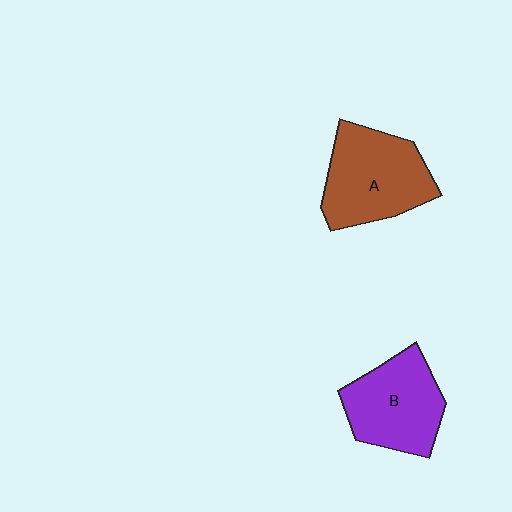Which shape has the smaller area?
Shape B (purple).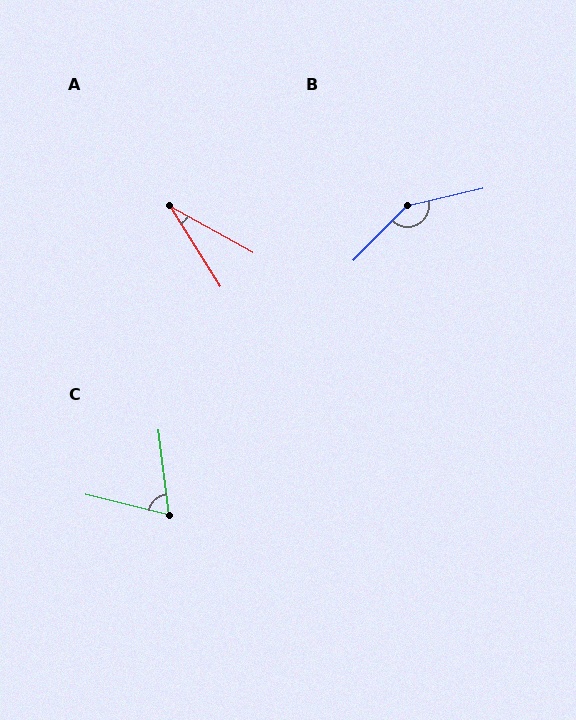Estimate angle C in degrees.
Approximately 69 degrees.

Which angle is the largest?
B, at approximately 147 degrees.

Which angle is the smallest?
A, at approximately 29 degrees.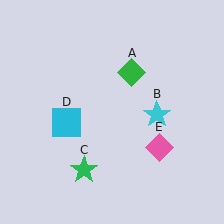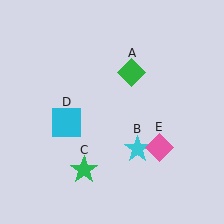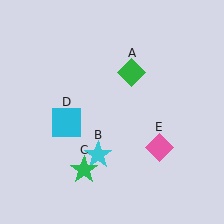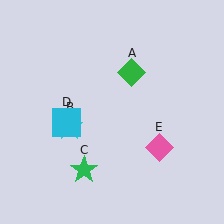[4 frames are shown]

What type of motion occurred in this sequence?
The cyan star (object B) rotated clockwise around the center of the scene.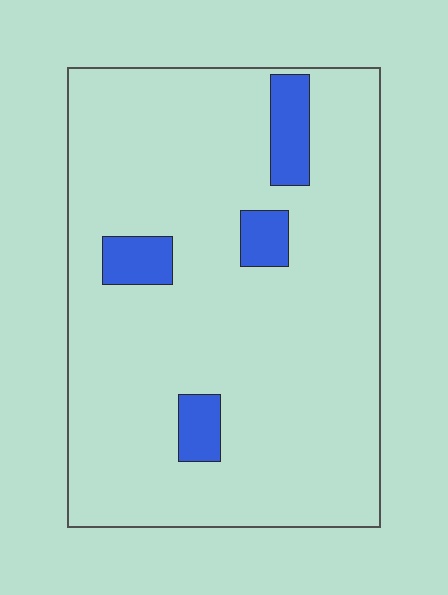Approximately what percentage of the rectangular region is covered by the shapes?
Approximately 10%.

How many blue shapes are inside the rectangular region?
4.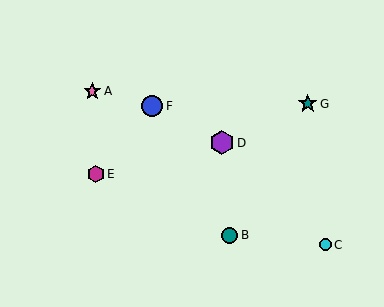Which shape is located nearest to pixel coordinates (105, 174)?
The magenta hexagon (labeled E) at (96, 174) is nearest to that location.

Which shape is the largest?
The purple hexagon (labeled D) is the largest.